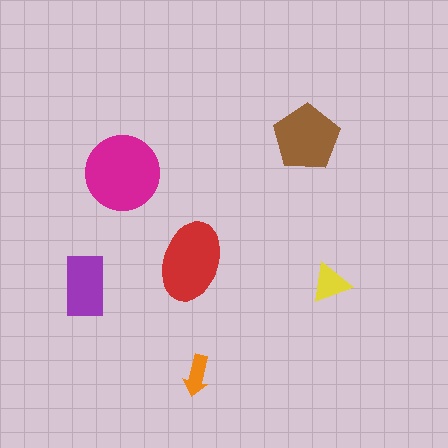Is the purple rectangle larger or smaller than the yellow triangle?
Larger.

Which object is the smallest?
The orange arrow.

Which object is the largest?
The magenta circle.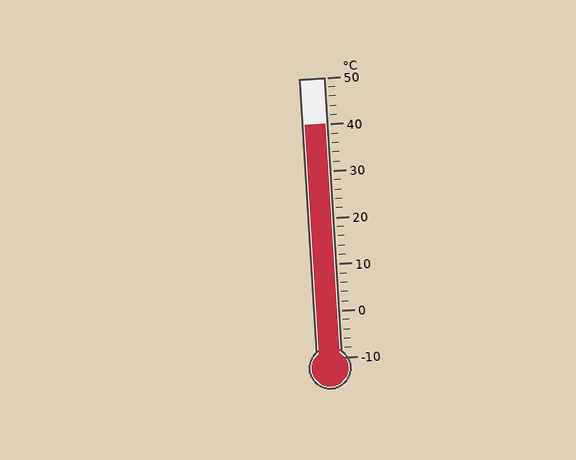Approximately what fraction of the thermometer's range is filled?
The thermometer is filled to approximately 85% of its range.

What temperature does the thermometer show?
The thermometer shows approximately 40°C.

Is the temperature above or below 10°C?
The temperature is above 10°C.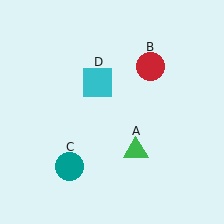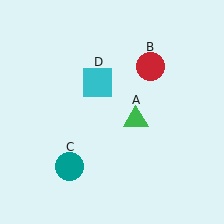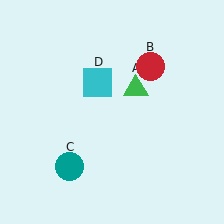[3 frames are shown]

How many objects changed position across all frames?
1 object changed position: green triangle (object A).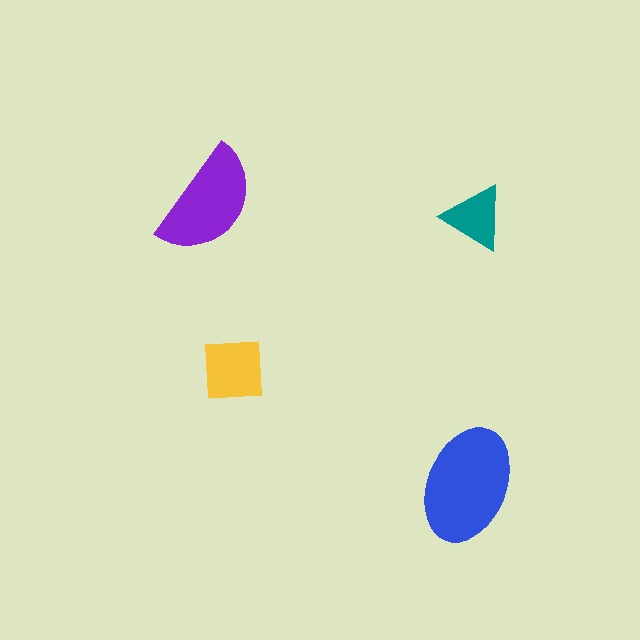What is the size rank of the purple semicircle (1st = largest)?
2nd.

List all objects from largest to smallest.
The blue ellipse, the purple semicircle, the yellow square, the teal triangle.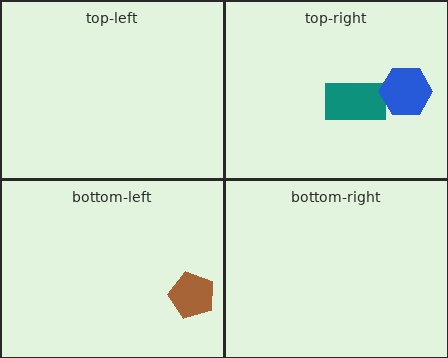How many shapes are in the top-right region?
2.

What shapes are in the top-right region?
The teal rectangle, the blue hexagon.